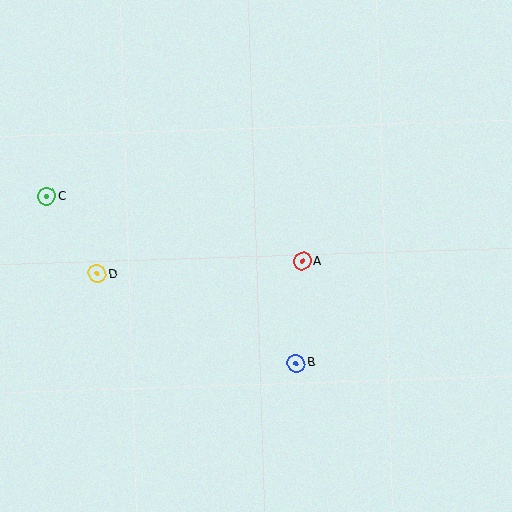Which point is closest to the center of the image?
Point A at (302, 261) is closest to the center.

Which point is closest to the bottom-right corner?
Point B is closest to the bottom-right corner.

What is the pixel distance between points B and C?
The distance between B and C is 300 pixels.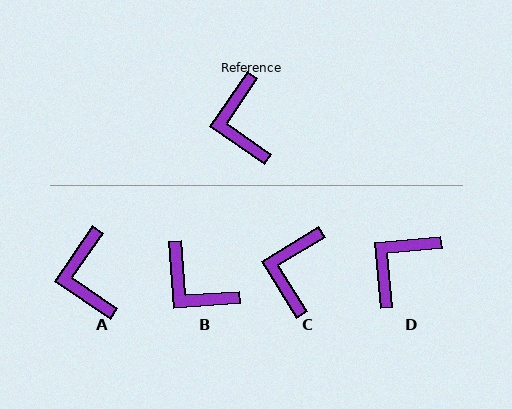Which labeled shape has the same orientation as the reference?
A.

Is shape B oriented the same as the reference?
No, it is off by about 38 degrees.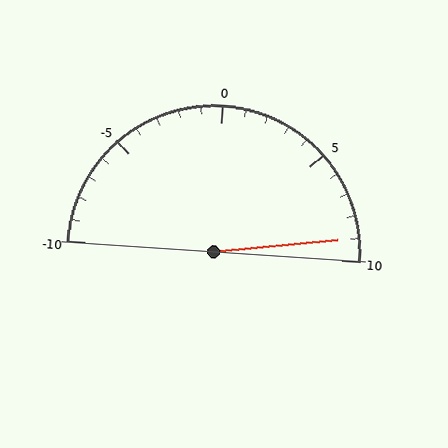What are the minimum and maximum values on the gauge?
The gauge ranges from -10 to 10.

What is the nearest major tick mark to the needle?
The nearest major tick mark is 10.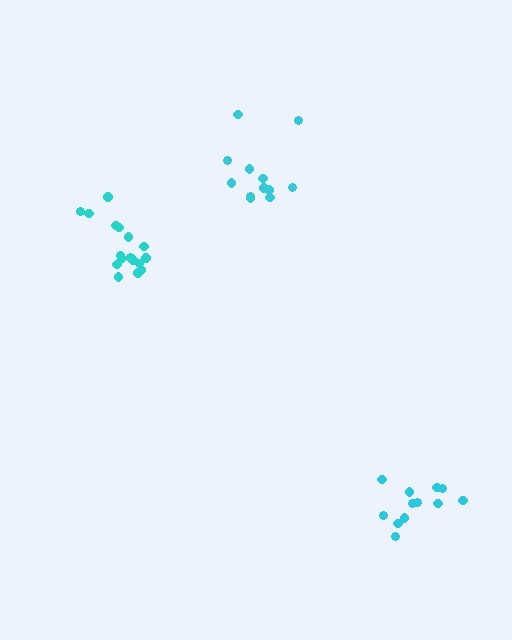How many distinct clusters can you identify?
There are 3 distinct clusters.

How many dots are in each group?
Group 1: 17 dots, Group 2: 12 dots, Group 3: 12 dots (41 total).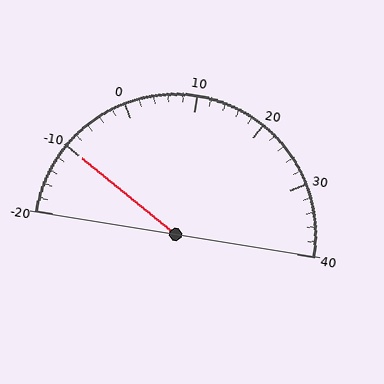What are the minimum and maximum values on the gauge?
The gauge ranges from -20 to 40.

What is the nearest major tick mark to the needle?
The nearest major tick mark is -10.